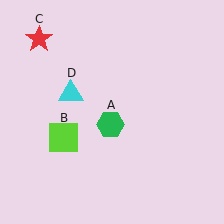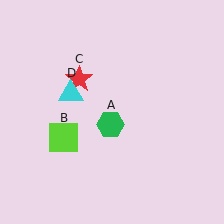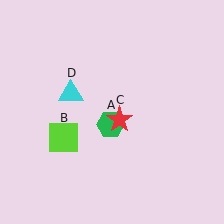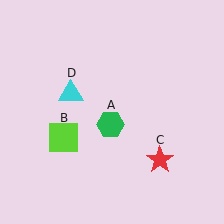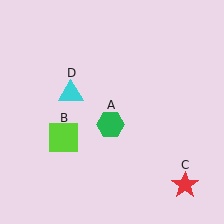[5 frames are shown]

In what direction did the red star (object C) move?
The red star (object C) moved down and to the right.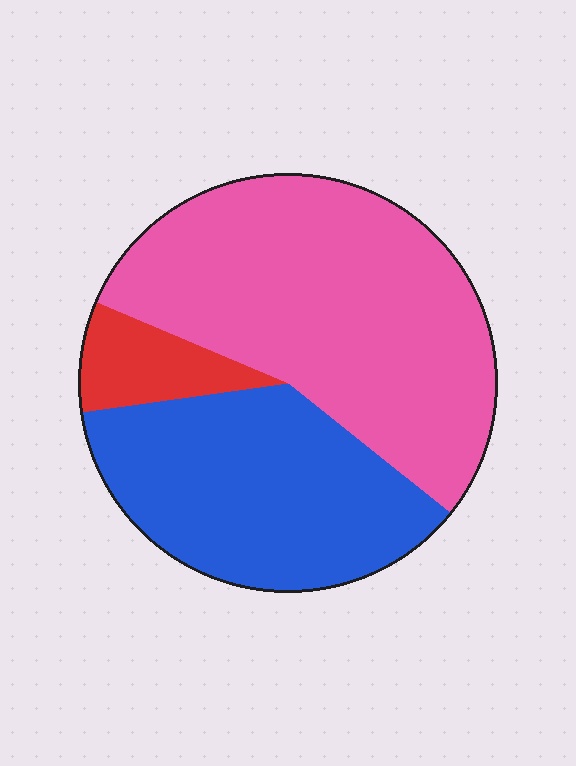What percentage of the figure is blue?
Blue takes up about three eighths (3/8) of the figure.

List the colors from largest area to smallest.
From largest to smallest: pink, blue, red.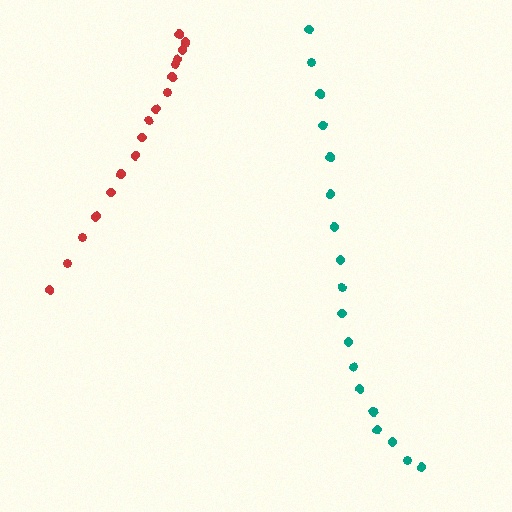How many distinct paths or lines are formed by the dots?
There are 2 distinct paths.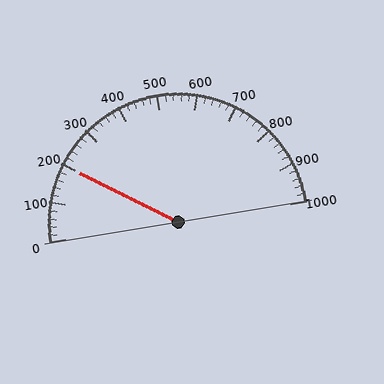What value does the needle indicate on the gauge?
The needle indicates approximately 200.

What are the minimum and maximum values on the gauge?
The gauge ranges from 0 to 1000.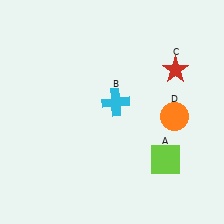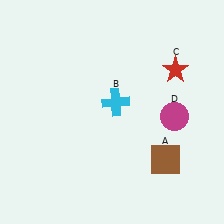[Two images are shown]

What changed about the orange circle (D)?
In Image 1, D is orange. In Image 2, it changed to magenta.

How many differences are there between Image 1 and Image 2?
There are 2 differences between the two images.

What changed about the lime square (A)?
In Image 1, A is lime. In Image 2, it changed to brown.